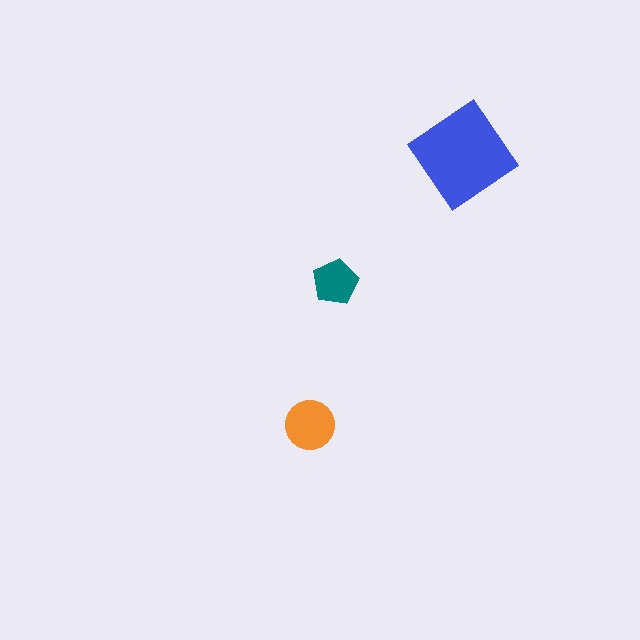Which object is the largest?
The blue diamond.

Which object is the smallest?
The teal pentagon.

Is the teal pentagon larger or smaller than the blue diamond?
Smaller.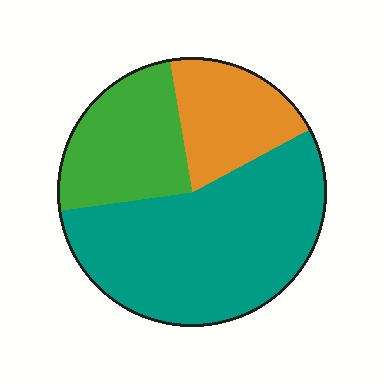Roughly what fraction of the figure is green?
Green takes up about one quarter (1/4) of the figure.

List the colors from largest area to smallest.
From largest to smallest: teal, green, orange.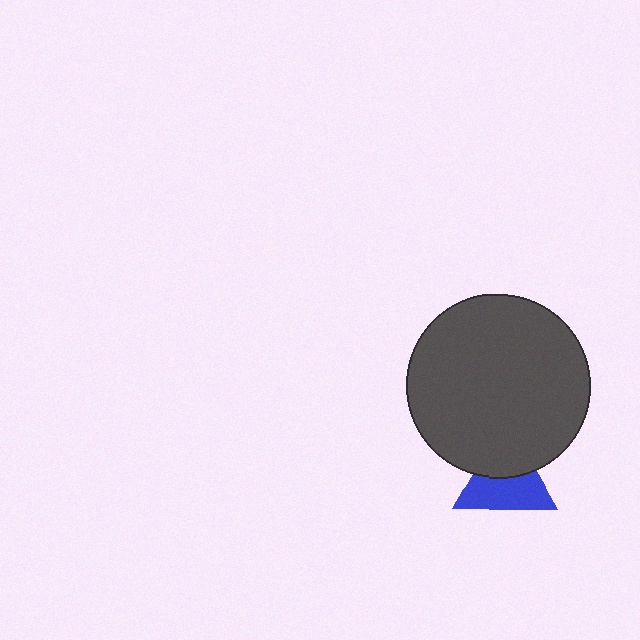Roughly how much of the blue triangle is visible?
About half of it is visible (roughly 60%).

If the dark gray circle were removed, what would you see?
You would see the complete blue triangle.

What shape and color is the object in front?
The object in front is a dark gray circle.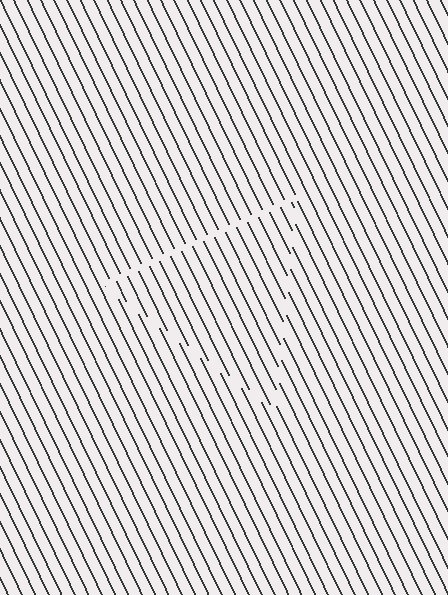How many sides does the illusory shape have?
3 sides — the line-ends trace a triangle.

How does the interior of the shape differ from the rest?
The interior of the shape contains the same grating, shifted by half a period — the contour is defined by the phase discontinuity where line-ends from the inner and outer gratings abut.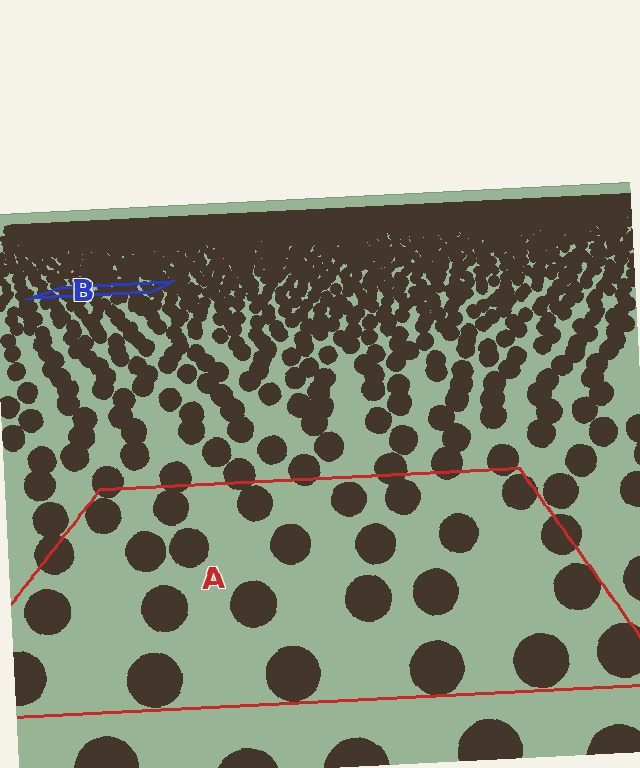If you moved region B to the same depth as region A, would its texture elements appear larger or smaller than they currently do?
They would appear larger. At a closer depth, the same texture elements are projected at a bigger on-screen size.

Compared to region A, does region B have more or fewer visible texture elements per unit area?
Region B has more texture elements per unit area — they are packed more densely because it is farther away.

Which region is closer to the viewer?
Region A is closer. The texture elements there are larger and more spread out.